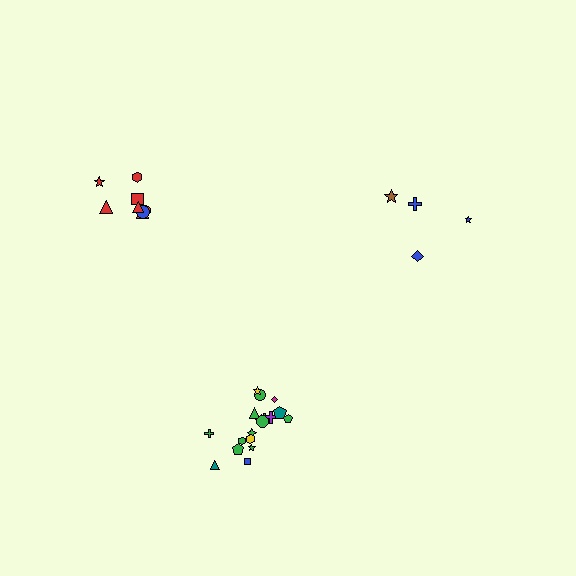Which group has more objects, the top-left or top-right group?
The top-left group.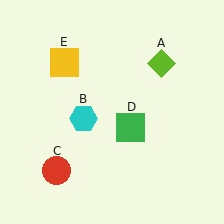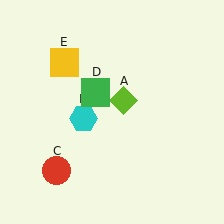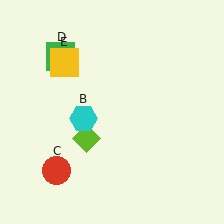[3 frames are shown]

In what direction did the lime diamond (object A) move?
The lime diamond (object A) moved down and to the left.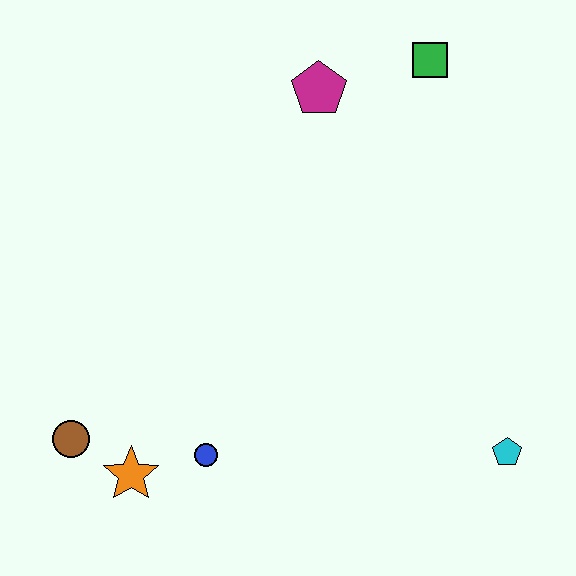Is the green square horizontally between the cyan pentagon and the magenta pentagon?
Yes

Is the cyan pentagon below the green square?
Yes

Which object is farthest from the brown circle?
The green square is farthest from the brown circle.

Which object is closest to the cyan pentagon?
The blue circle is closest to the cyan pentagon.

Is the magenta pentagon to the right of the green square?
No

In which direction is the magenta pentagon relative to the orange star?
The magenta pentagon is above the orange star.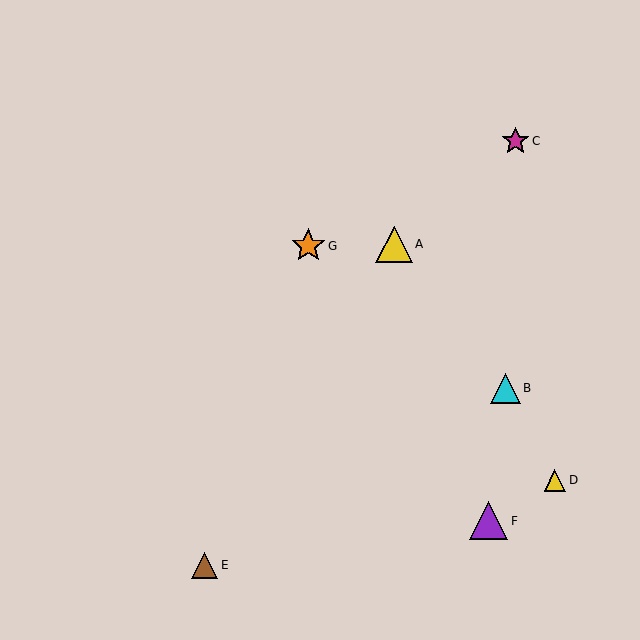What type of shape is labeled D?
Shape D is a yellow triangle.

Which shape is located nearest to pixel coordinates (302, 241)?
The orange star (labeled G) at (308, 246) is nearest to that location.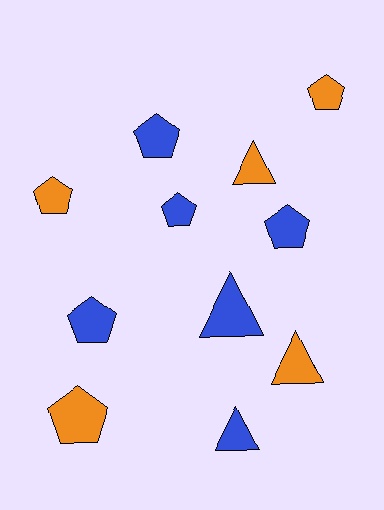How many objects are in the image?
There are 11 objects.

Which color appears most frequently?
Blue, with 6 objects.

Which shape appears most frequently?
Pentagon, with 7 objects.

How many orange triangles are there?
There are 2 orange triangles.